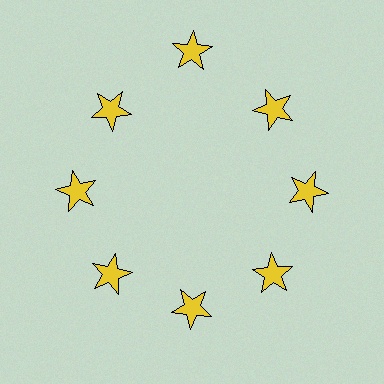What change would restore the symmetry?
The symmetry would be restored by moving it inward, back onto the ring so that all 8 stars sit at equal angles and equal distance from the center.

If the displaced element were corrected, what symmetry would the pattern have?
It would have 8-fold rotational symmetry — the pattern would map onto itself every 45 degrees.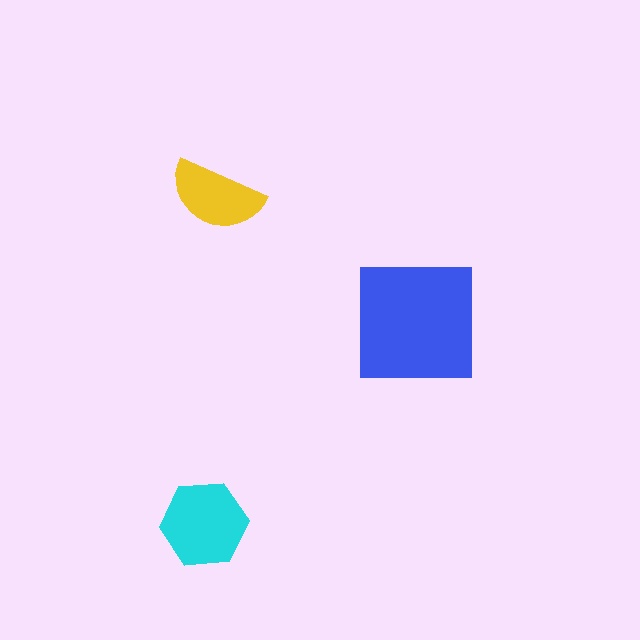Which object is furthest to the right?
The blue square is rightmost.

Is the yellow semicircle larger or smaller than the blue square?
Smaller.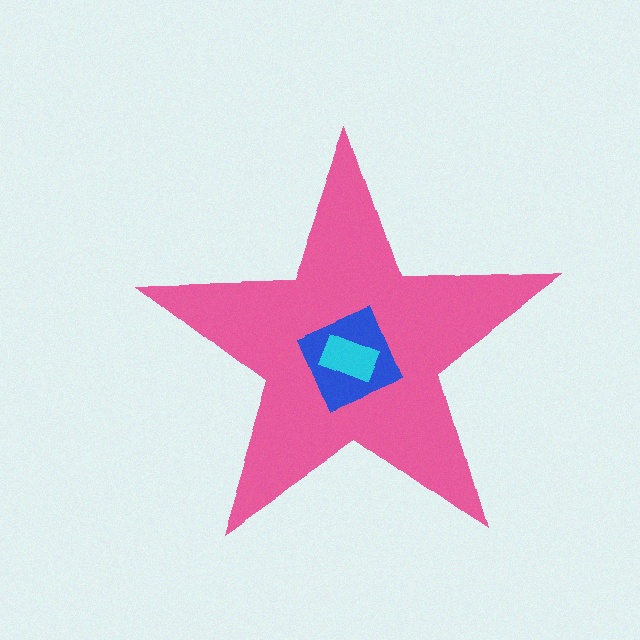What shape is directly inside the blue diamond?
The cyan rectangle.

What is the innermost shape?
The cyan rectangle.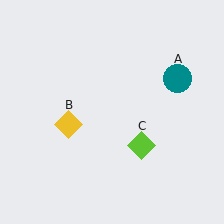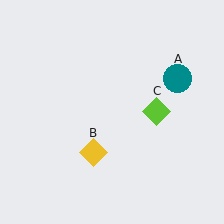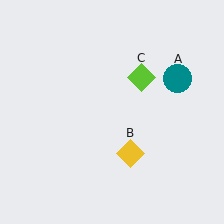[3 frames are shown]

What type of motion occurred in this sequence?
The yellow diamond (object B), lime diamond (object C) rotated counterclockwise around the center of the scene.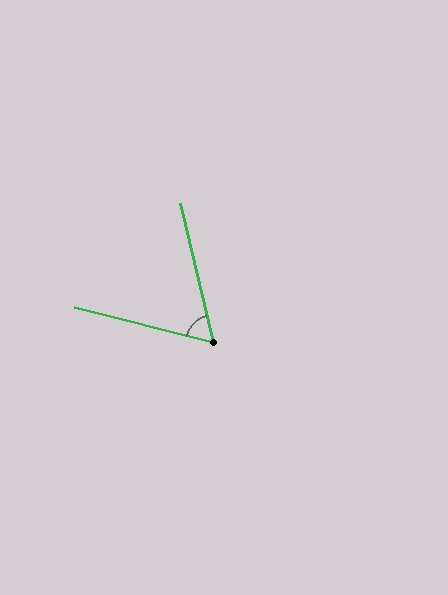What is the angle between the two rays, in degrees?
Approximately 62 degrees.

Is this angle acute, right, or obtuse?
It is acute.